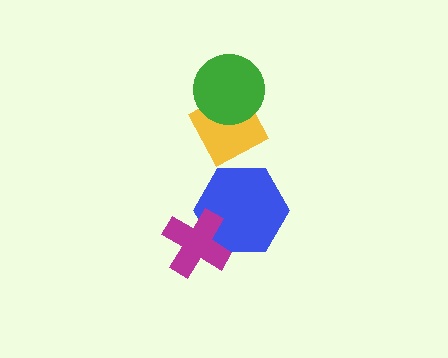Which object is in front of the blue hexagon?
The magenta cross is in front of the blue hexagon.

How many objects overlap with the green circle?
1 object overlaps with the green circle.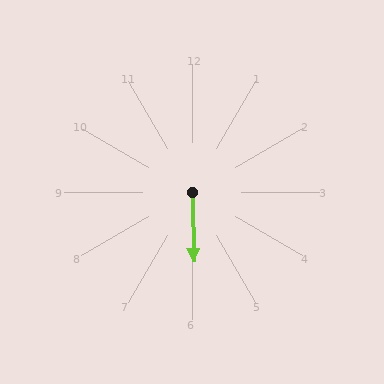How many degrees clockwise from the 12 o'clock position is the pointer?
Approximately 179 degrees.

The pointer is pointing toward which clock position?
Roughly 6 o'clock.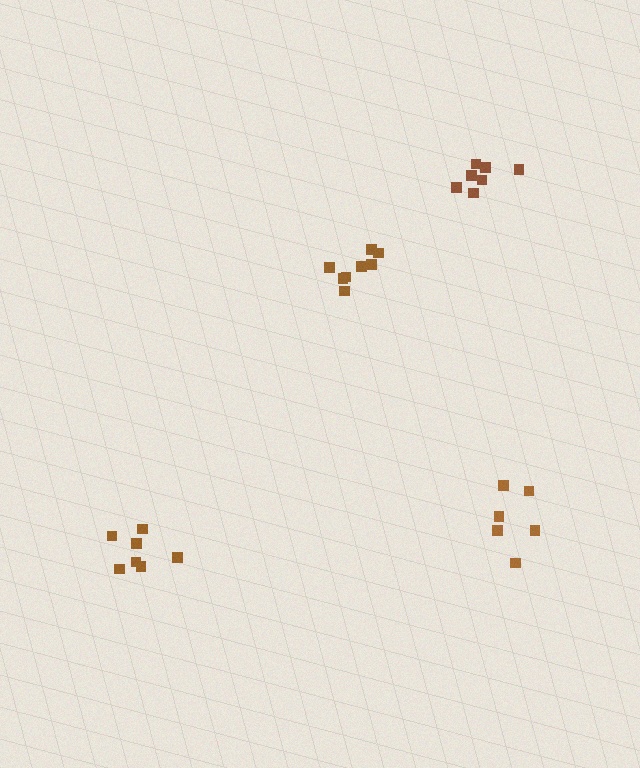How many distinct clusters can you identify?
There are 4 distinct clusters.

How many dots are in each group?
Group 1: 7 dots, Group 2: 8 dots, Group 3: 6 dots, Group 4: 7 dots (28 total).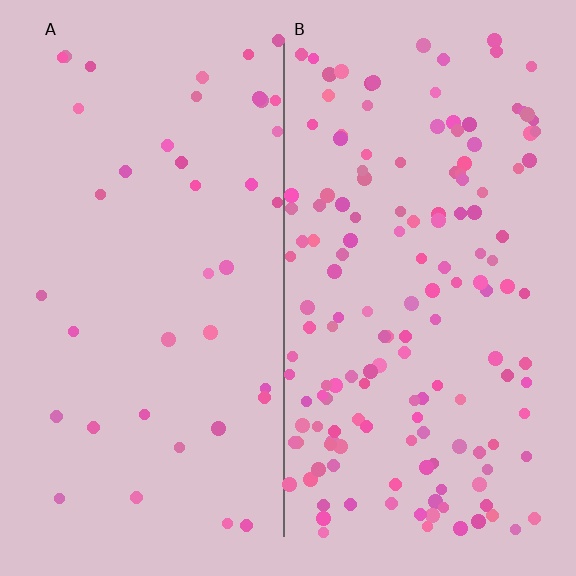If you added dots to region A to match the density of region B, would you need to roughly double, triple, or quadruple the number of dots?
Approximately quadruple.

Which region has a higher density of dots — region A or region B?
B (the right).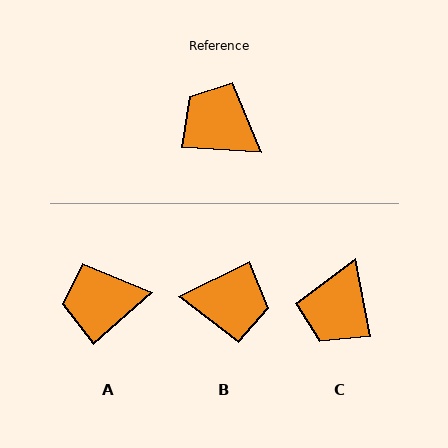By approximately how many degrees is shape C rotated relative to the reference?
Approximately 104 degrees counter-clockwise.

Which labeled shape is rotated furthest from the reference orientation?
B, about 150 degrees away.